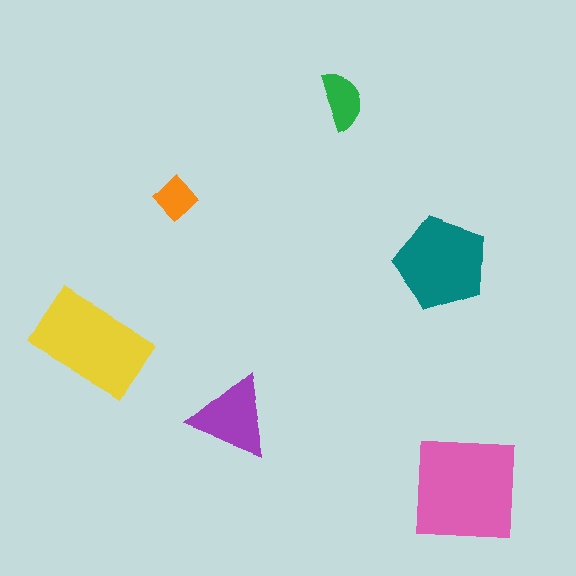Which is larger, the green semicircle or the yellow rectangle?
The yellow rectangle.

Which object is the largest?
The pink square.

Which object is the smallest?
The orange diamond.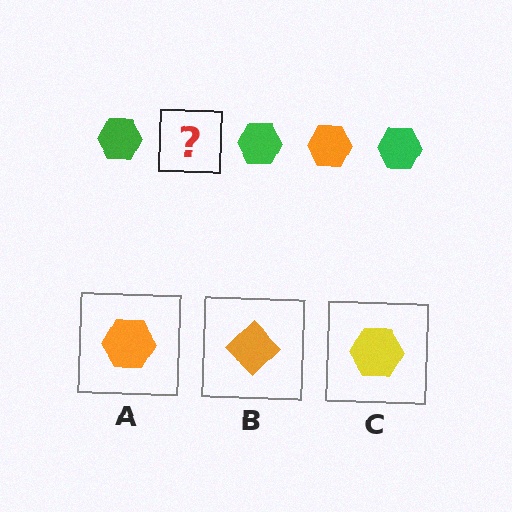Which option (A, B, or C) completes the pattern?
A.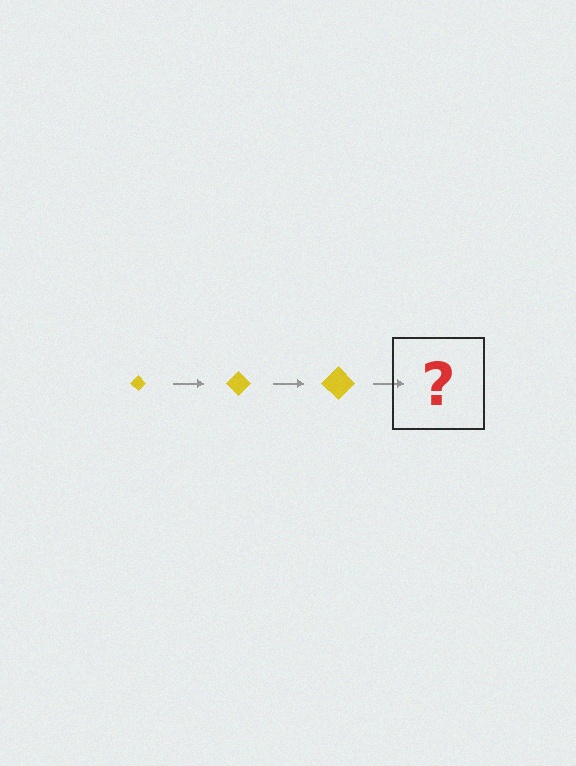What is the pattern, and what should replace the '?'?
The pattern is that the diamond gets progressively larger each step. The '?' should be a yellow diamond, larger than the previous one.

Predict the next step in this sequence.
The next step is a yellow diamond, larger than the previous one.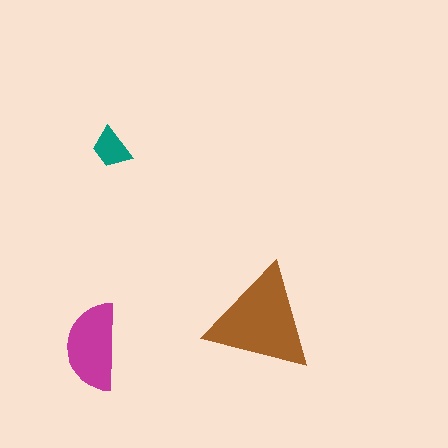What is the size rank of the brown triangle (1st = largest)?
1st.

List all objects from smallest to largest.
The teal trapezoid, the magenta semicircle, the brown triangle.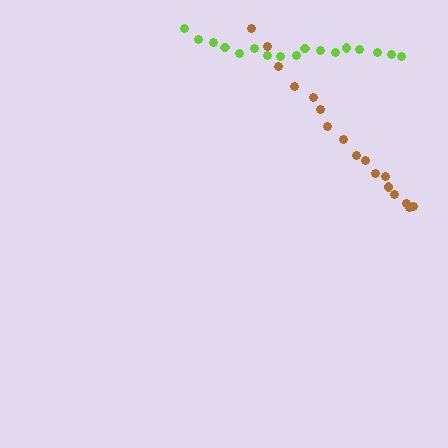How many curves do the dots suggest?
There are 2 distinct paths.